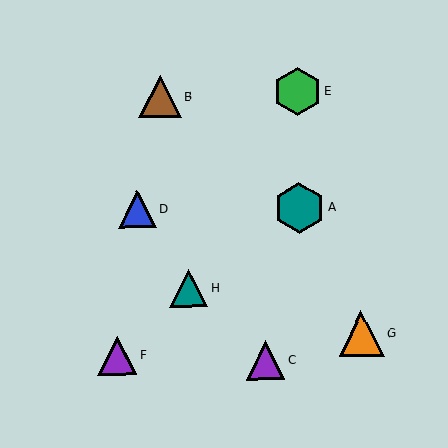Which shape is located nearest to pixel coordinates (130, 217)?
The blue triangle (labeled D) at (137, 209) is nearest to that location.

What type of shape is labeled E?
Shape E is a green hexagon.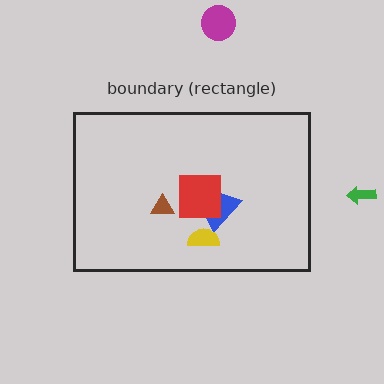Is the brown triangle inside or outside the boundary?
Inside.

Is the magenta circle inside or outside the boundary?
Outside.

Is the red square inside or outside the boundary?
Inside.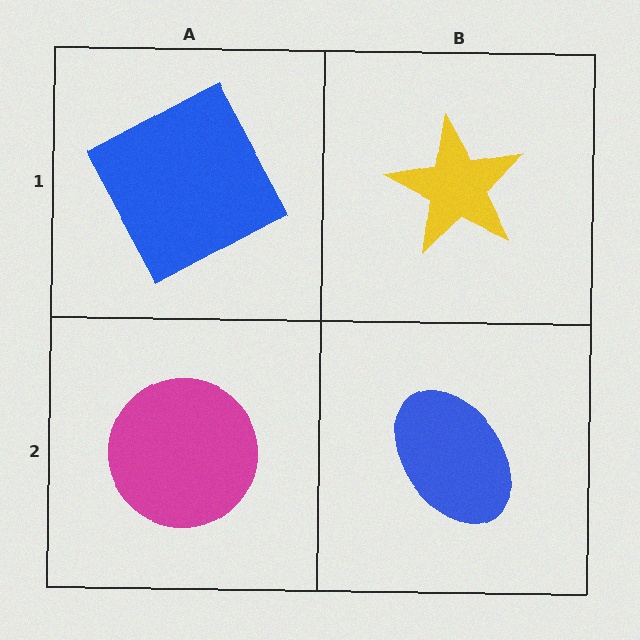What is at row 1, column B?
A yellow star.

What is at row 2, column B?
A blue ellipse.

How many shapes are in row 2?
2 shapes.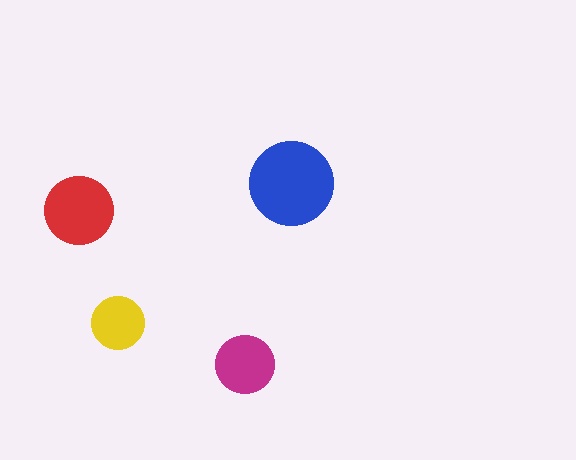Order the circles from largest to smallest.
the blue one, the red one, the magenta one, the yellow one.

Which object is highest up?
The blue circle is topmost.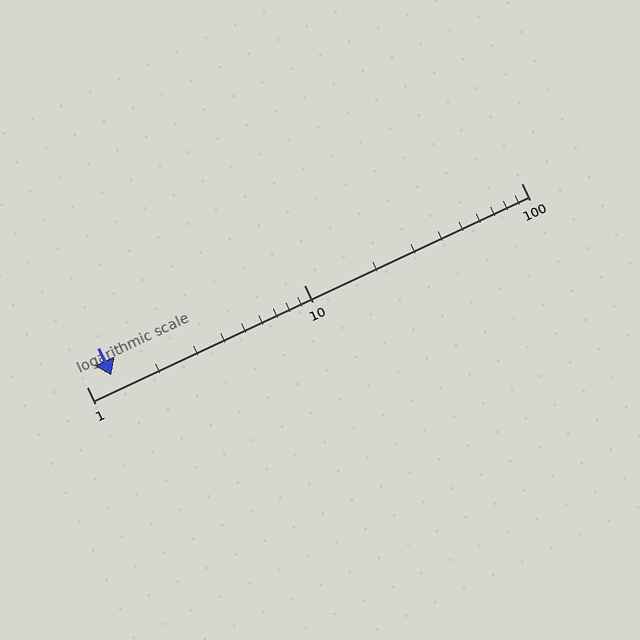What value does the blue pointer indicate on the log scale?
The pointer indicates approximately 1.3.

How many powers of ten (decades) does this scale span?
The scale spans 2 decades, from 1 to 100.